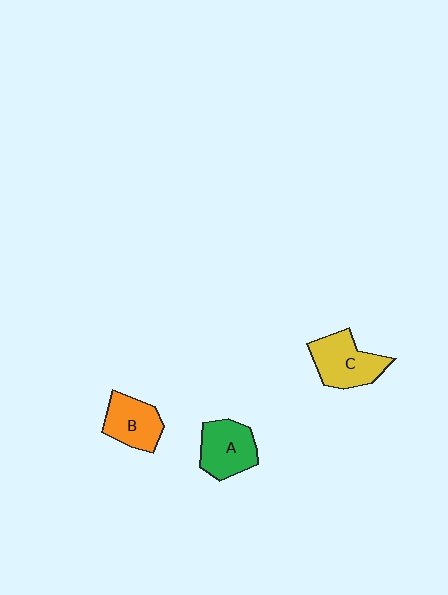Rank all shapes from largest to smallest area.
From largest to smallest: C (yellow), A (green), B (orange).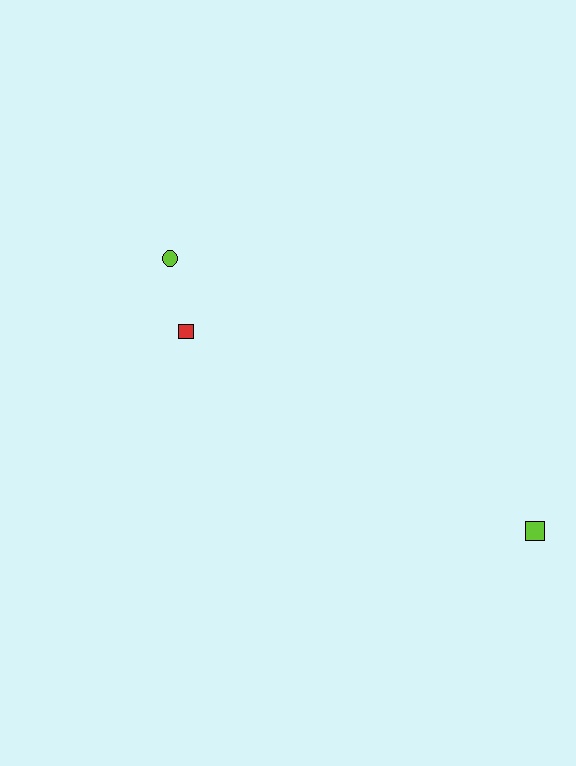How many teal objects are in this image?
There are no teal objects.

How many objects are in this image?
There are 3 objects.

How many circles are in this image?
There is 1 circle.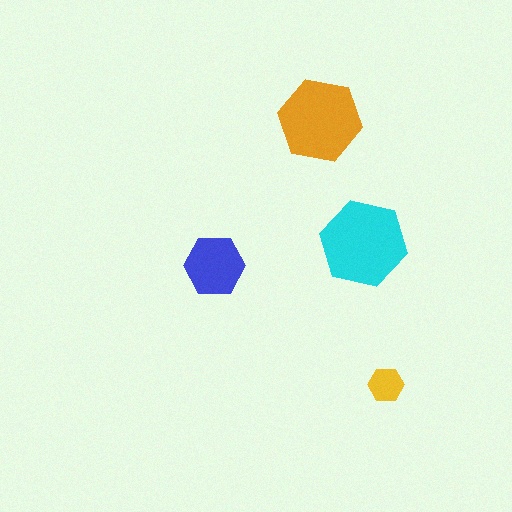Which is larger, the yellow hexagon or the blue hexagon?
The blue one.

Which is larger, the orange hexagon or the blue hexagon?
The orange one.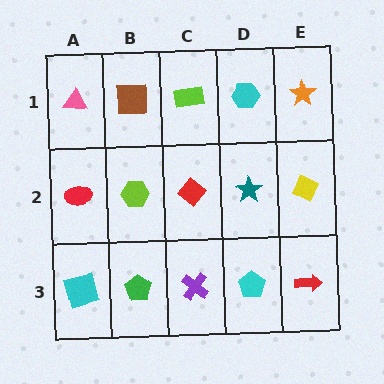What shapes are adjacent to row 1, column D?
A teal star (row 2, column D), a lime rectangle (row 1, column C), an orange star (row 1, column E).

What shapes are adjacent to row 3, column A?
A red ellipse (row 2, column A), a green pentagon (row 3, column B).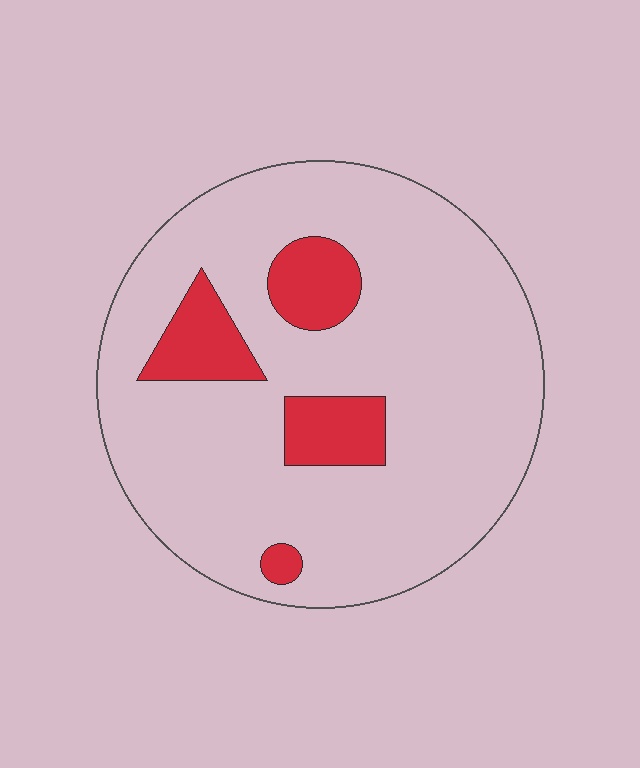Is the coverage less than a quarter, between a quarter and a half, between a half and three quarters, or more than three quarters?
Less than a quarter.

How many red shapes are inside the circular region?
4.